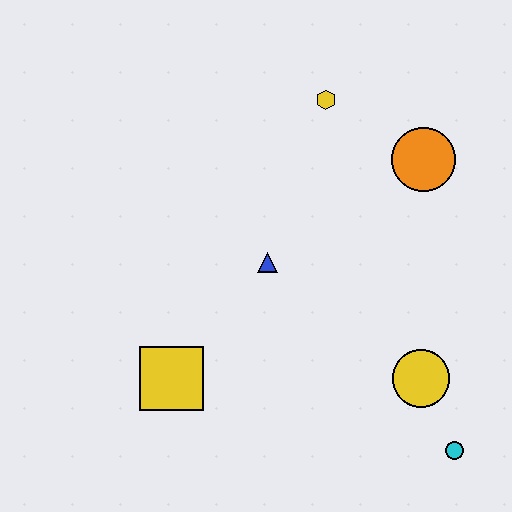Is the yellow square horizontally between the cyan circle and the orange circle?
No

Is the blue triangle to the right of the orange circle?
No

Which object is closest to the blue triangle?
The yellow square is closest to the blue triangle.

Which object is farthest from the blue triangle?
The cyan circle is farthest from the blue triangle.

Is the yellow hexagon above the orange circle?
Yes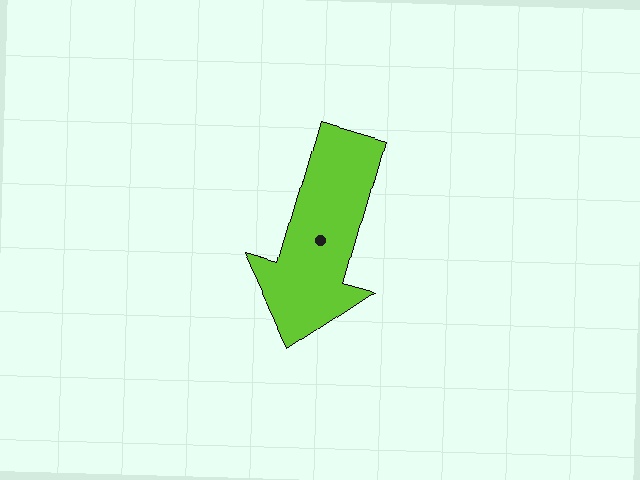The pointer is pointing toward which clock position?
Roughly 7 o'clock.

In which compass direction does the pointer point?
South.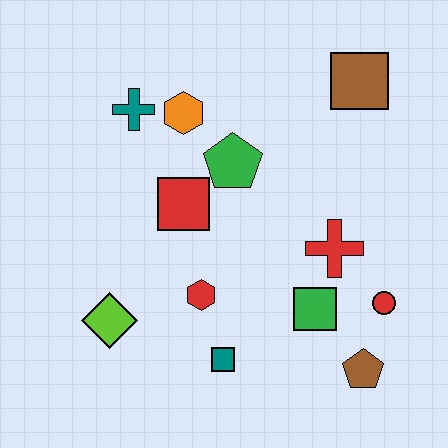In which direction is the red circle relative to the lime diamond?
The red circle is to the right of the lime diamond.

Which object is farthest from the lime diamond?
The brown square is farthest from the lime diamond.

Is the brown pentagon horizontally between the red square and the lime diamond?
No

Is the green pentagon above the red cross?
Yes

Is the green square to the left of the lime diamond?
No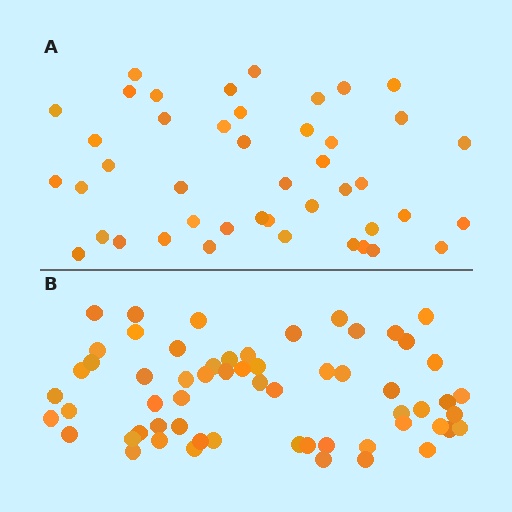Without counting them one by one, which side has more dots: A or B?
Region B (the bottom region) has more dots.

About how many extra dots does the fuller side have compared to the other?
Region B has approximately 15 more dots than region A.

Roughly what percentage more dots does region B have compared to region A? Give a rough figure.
About 35% more.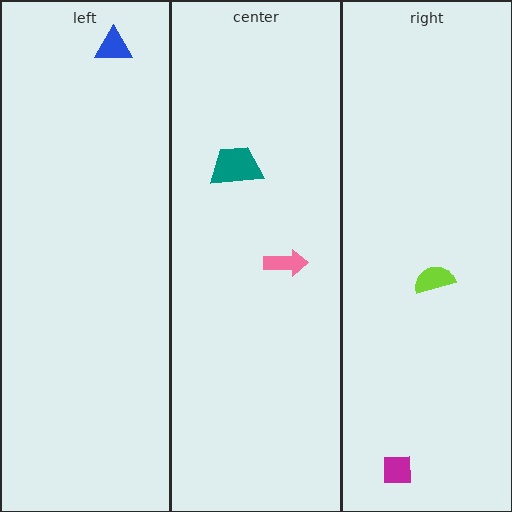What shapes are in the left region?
The blue triangle.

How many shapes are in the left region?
1.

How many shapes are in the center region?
2.